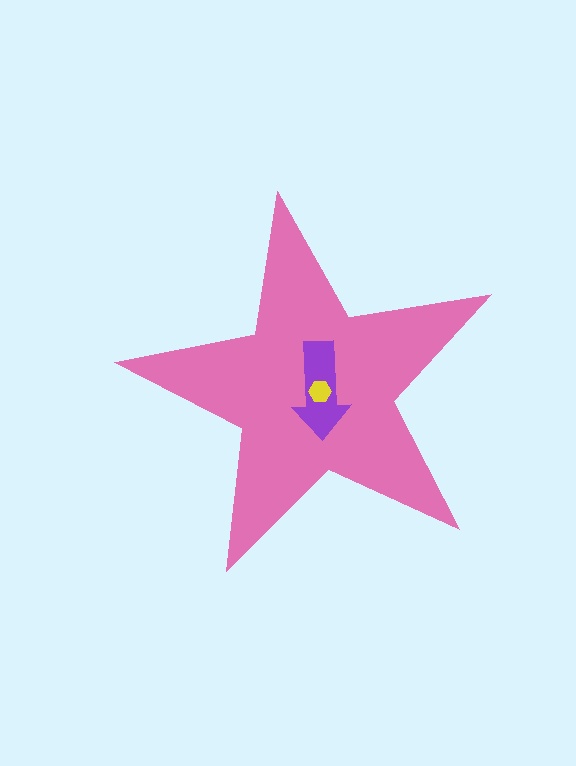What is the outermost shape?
The pink star.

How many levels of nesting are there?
3.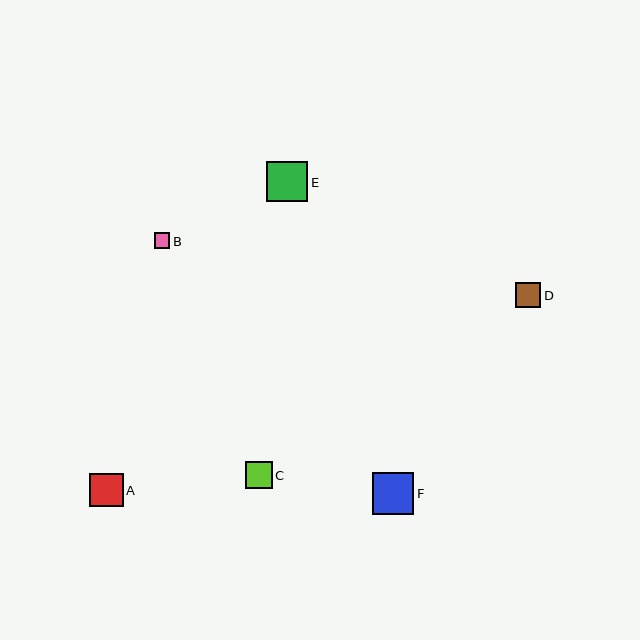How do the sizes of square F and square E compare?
Square F and square E are approximately the same size.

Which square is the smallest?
Square B is the smallest with a size of approximately 15 pixels.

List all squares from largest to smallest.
From largest to smallest: F, E, A, C, D, B.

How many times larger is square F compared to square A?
Square F is approximately 1.2 times the size of square A.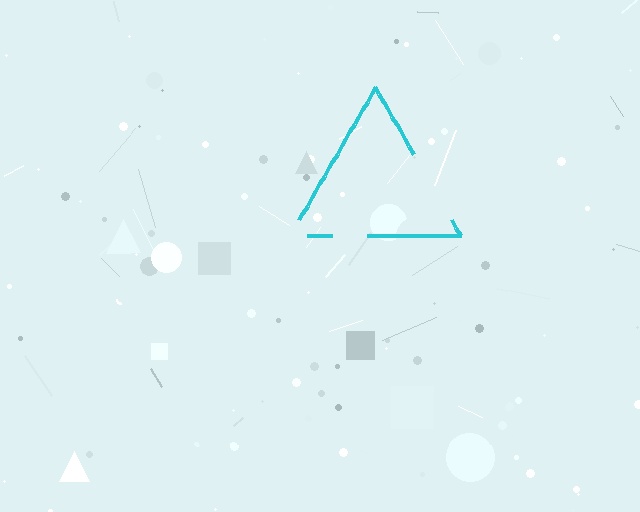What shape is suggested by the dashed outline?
The dashed outline suggests a triangle.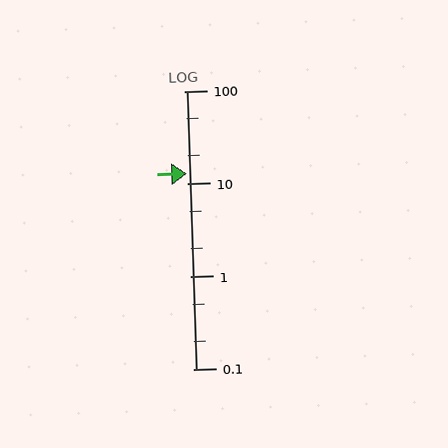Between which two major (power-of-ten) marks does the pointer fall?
The pointer is between 10 and 100.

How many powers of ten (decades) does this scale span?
The scale spans 3 decades, from 0.1 to 100.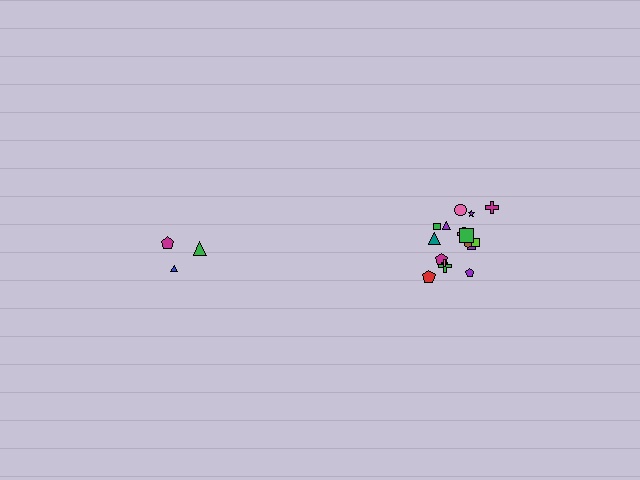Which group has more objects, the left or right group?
The right group.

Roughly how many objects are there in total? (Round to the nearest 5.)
Roughly 20 objects in total.